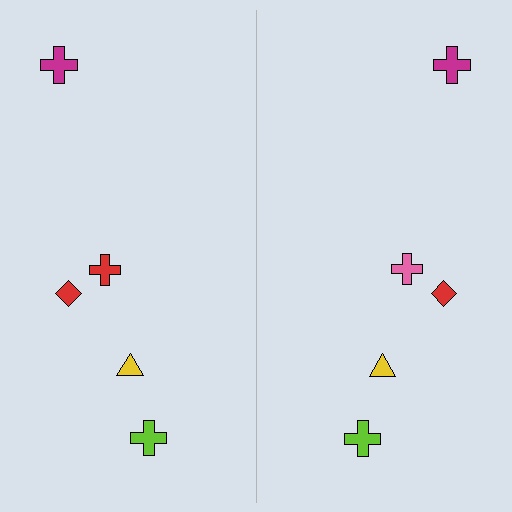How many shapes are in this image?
There are 10 shapes in this image.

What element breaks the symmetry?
The pink cross on the right side breaks the symmetry — its mirror counterpart is red.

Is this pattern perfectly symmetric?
No, the pattern is not perfectly symmetric. The pink cross on the right side breaks the symmetry — its mirror counterpart is red.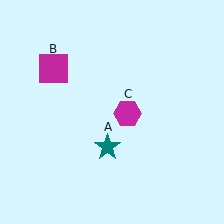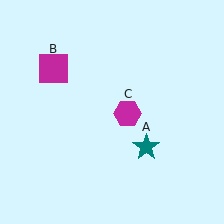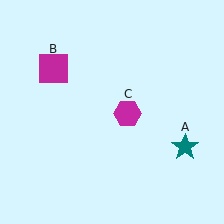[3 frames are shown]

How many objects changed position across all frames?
1 object changed position: teal star (object A).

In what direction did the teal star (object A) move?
The teal star (object A) moved right.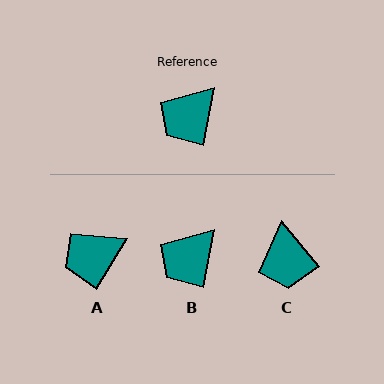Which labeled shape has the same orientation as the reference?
B.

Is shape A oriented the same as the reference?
No, it is off by about 20 degrees.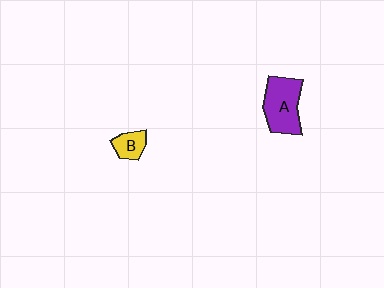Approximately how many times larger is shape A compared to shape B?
Approximately 2.4 times.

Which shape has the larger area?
Shape A (purple).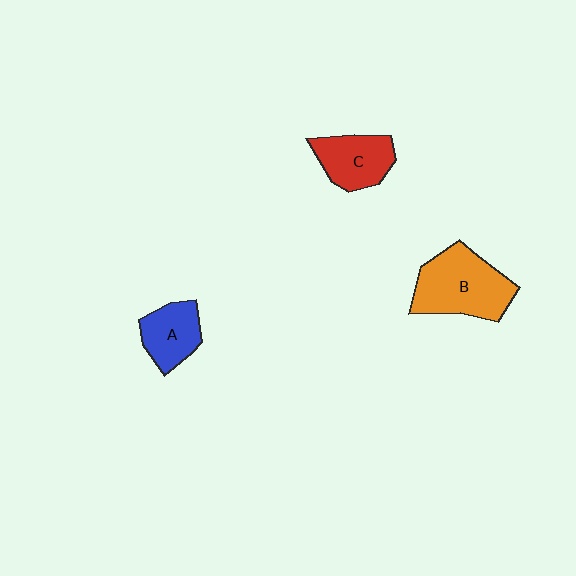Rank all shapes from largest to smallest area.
From largest to smallest: B (orange), C (red), A (blue).